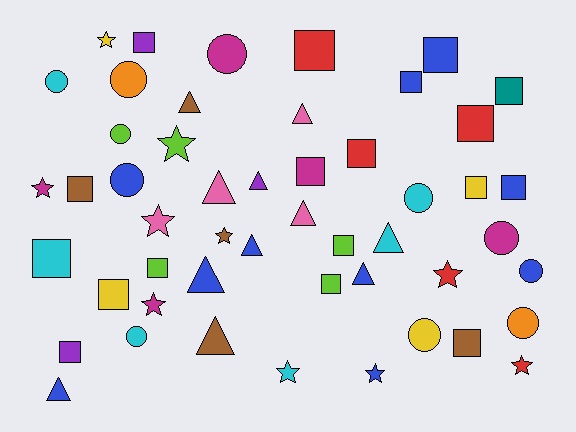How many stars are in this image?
There are 10 stars.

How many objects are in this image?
There are 50 objects.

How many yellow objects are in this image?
There are 4 yellow objects.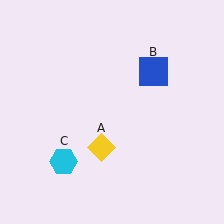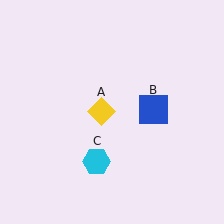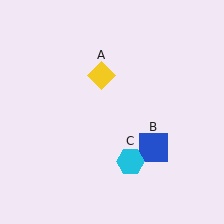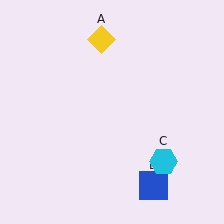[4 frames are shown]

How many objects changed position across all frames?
3 objects changed position: yellow diamond (object A), blue square (object B), cyan hexagon (object C).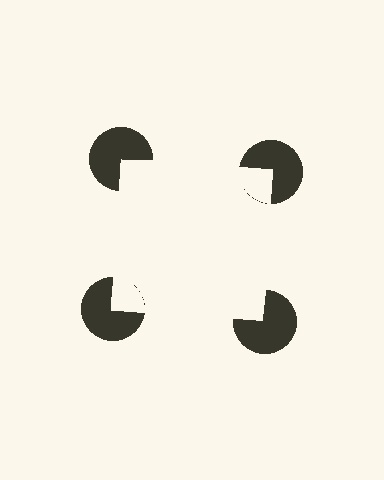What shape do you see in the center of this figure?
An illusory square — its edges are inferred from the aligned wedge cuts in the pac-man discs, not physically drawn.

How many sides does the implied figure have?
4 sides.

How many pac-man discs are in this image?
There are 4 — one at each vertex of the illusory square.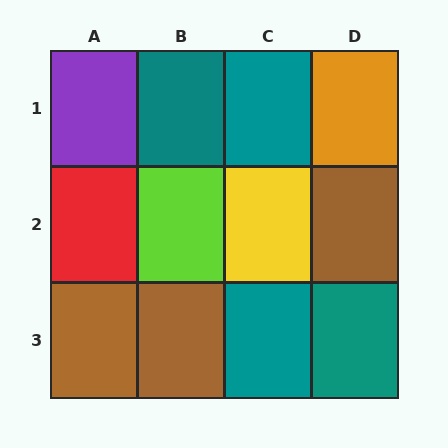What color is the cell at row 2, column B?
Lime.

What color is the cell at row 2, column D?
Brown.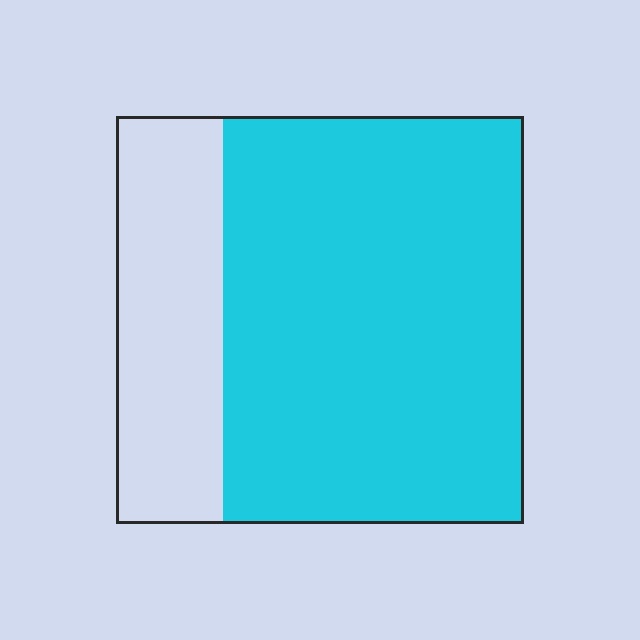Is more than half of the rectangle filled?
Yes.